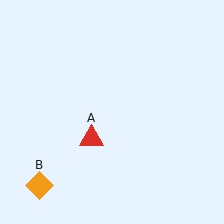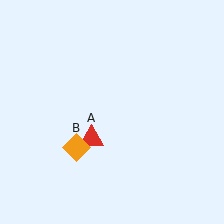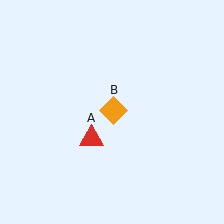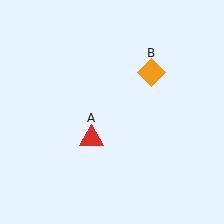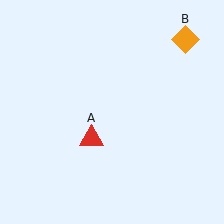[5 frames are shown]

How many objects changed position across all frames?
1 object changed position: orange diamond (object B).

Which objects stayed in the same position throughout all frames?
Red triangle (object A) remained stationary.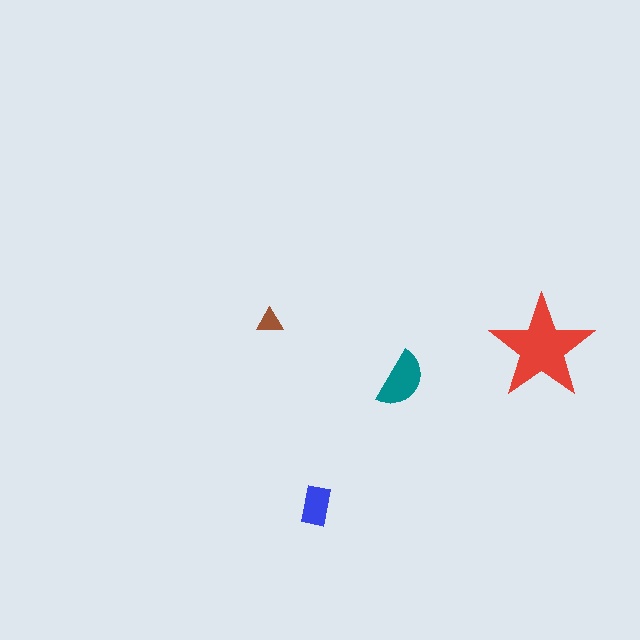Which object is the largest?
The red star.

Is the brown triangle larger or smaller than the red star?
Smaller.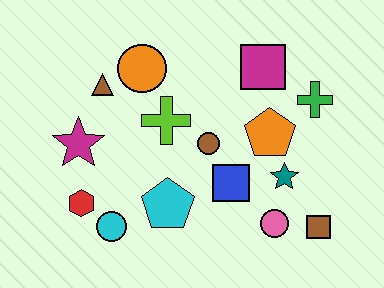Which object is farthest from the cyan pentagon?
The green cross is farthest from the cyan pentagon.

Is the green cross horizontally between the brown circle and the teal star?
No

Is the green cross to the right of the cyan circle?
Yes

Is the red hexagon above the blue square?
No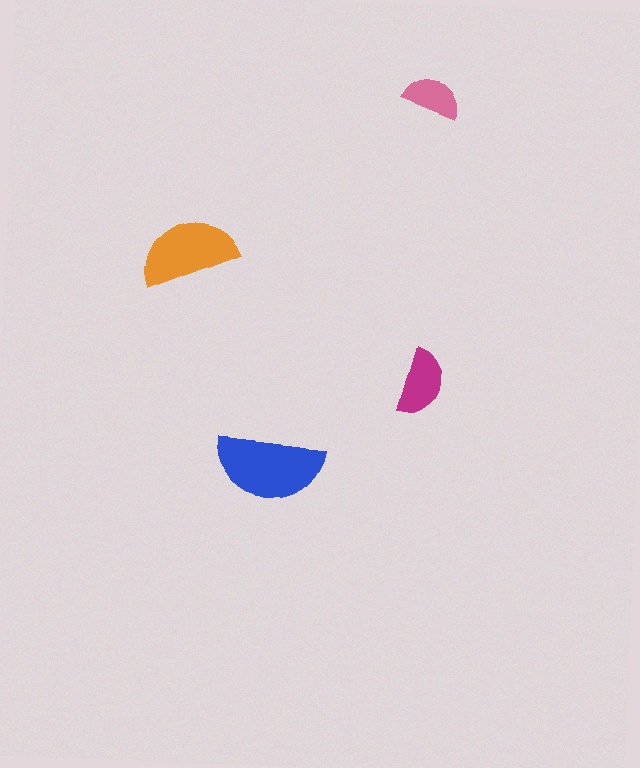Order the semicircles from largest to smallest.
the blue one, the orange one, the magenta one, the pink one.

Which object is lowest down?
The blue semicircle is bottommost.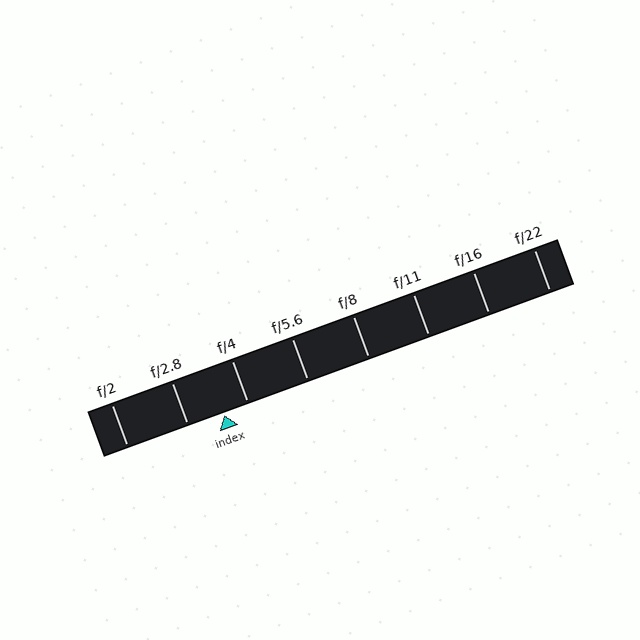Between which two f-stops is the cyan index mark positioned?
The index mark is between f/2.8 and f/4.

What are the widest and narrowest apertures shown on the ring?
The widest aperture shown is f/2 and the narrowest is f/22.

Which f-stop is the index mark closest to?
The index mark is closest to f/4.